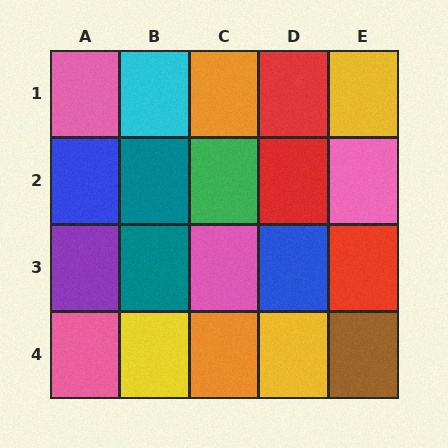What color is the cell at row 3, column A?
Purple.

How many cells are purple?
1 cell is purple.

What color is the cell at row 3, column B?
Teal.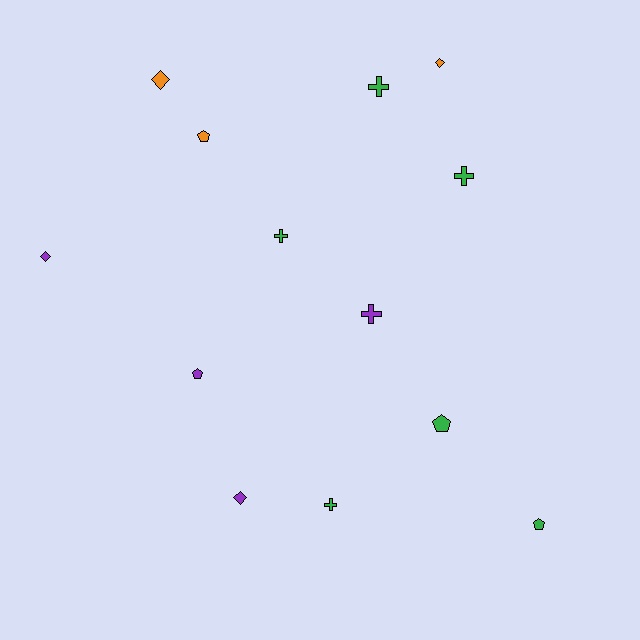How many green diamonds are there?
There are no green diamonds.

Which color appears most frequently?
Green, with 6 objects.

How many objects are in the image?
There are 13 objects.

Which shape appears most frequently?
Cross, with 5 objects.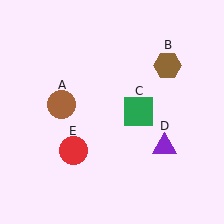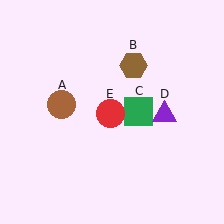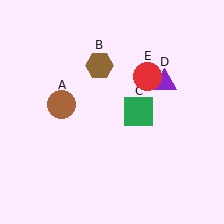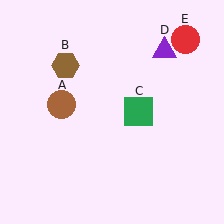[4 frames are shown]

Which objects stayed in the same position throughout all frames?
Brown circle (object A) and green square (object C) remained stationary.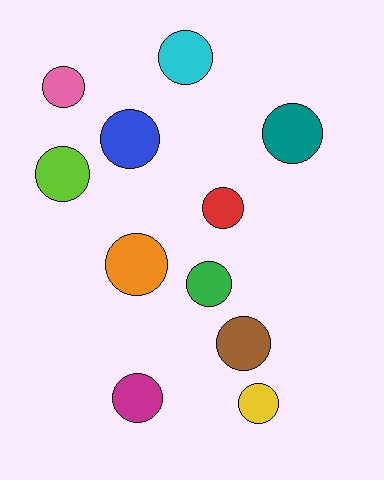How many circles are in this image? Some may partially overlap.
There are 11 circles.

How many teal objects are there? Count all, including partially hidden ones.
There is 1 teal object.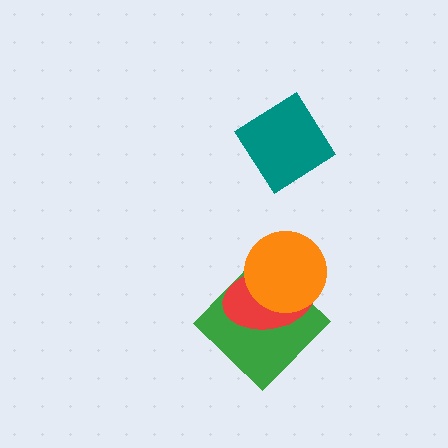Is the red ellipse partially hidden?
Yes, it is partially covered by another shape.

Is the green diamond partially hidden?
Yes, it is partially covered by another shape.